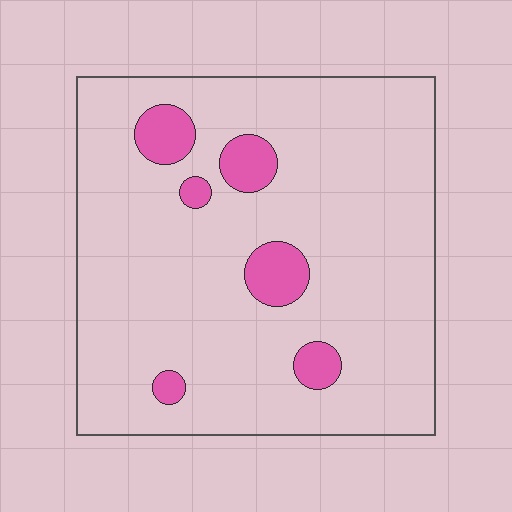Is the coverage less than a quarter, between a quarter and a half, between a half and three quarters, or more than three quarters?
Less than a quarter.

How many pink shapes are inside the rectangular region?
6.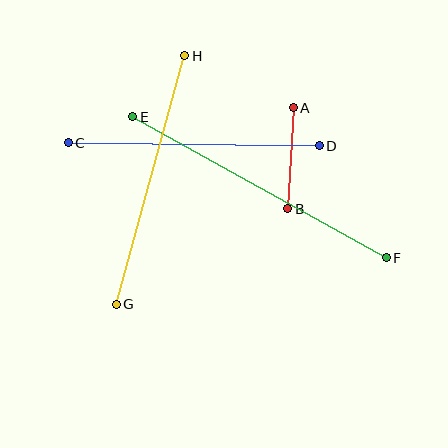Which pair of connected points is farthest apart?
Points E and F are farthest apart.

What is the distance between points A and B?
The distance is approximately 101 pixels.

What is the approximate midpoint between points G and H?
The midpoint is at approximately (151, 180) pixels.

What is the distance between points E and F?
The distance is approximately 290 pixels.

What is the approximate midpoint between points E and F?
The midpoint is at approximately (259, 187) pixels.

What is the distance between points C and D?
The distance is approximately 251 pixels.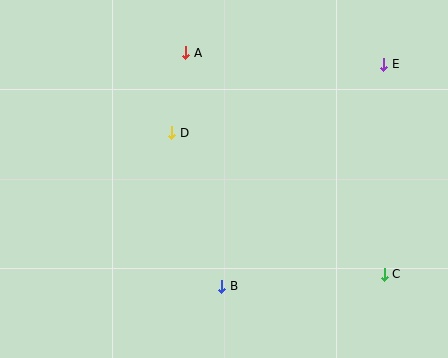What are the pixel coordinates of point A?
Point A is at (186, 53).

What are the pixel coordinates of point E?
Point E is at (384, 64).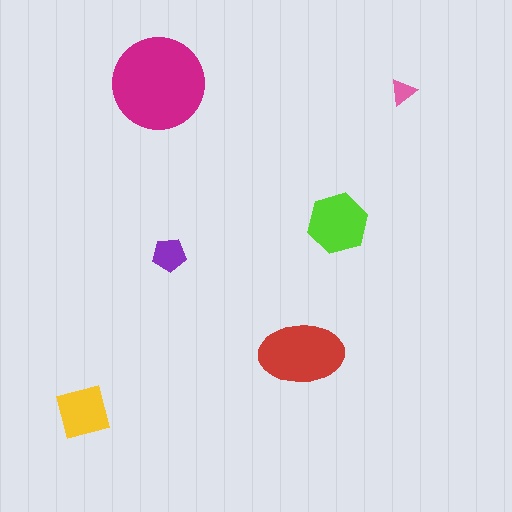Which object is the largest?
The magenta circle.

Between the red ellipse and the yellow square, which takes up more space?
The red ellipse.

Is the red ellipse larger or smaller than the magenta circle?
Smaller.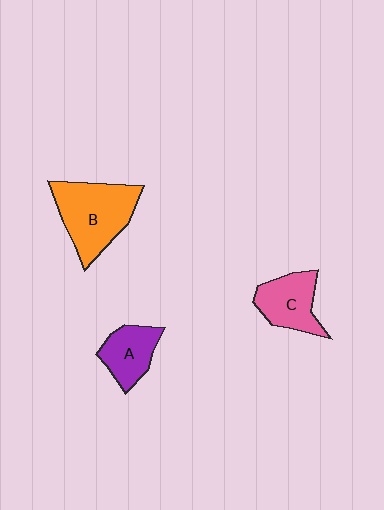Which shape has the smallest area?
Shape A (purple).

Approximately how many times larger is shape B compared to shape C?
Approximately 1.5 times.